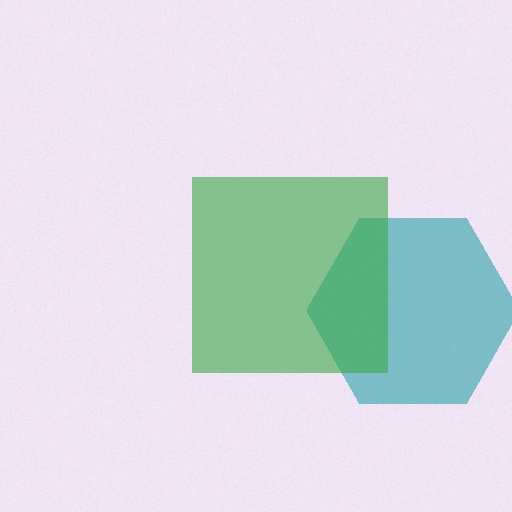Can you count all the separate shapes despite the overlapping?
Yes, there are 2 separate shapes.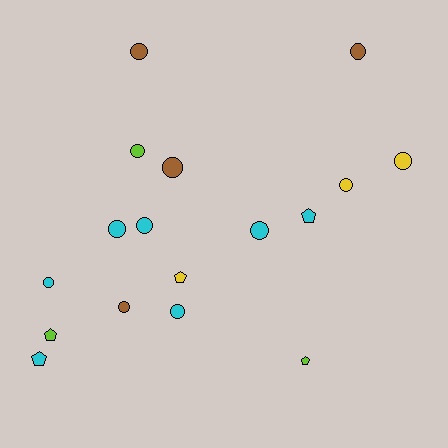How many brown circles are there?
There are 4 brown circles.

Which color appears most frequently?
Cyan, with 7 objects.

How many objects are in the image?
There are 17 objects.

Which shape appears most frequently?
Circle, with 12 objects.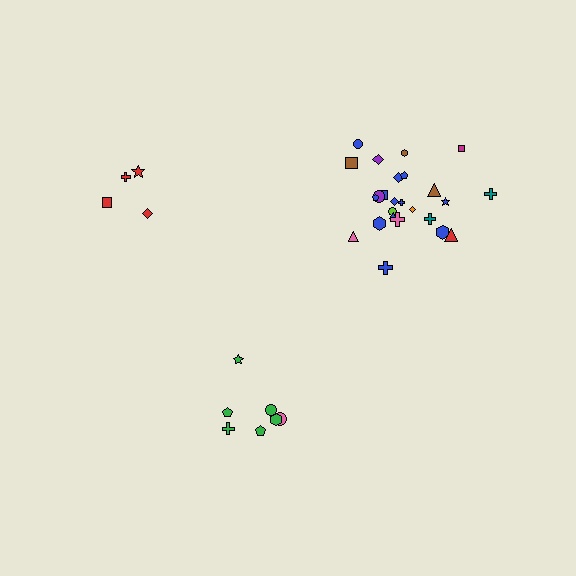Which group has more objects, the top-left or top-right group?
The top-right group.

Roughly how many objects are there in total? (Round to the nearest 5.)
Roughly 35 objects in total.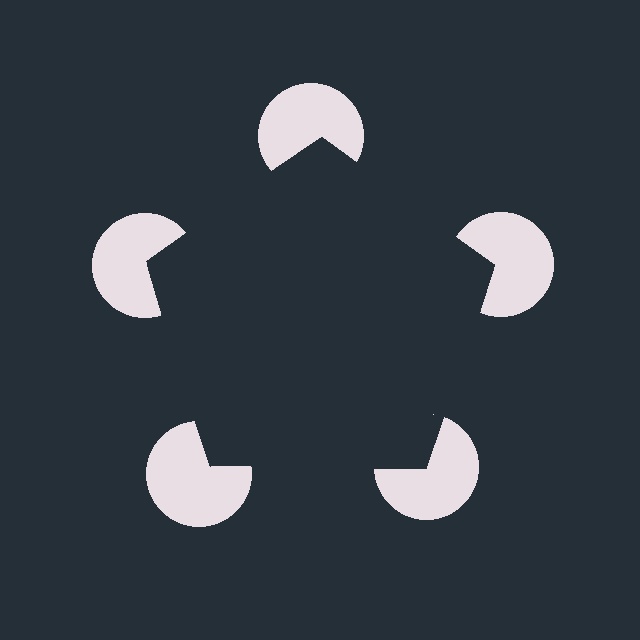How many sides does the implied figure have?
5 sides.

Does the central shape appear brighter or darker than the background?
It typically appears slightly darker than the background, even though no actual brightness change is drawn.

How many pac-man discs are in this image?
There are 5 — one at each vertex of the illusory pentagon.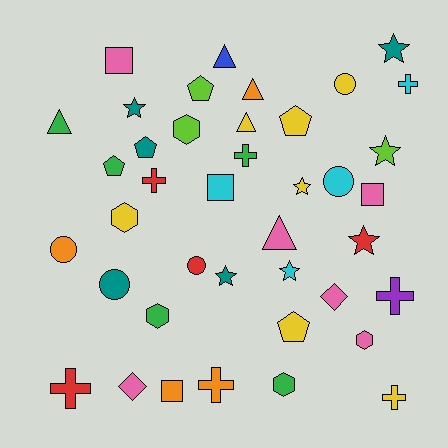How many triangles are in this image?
There are 5 triangles.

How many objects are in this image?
There are 40 objects.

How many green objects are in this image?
There are 5 green objects.